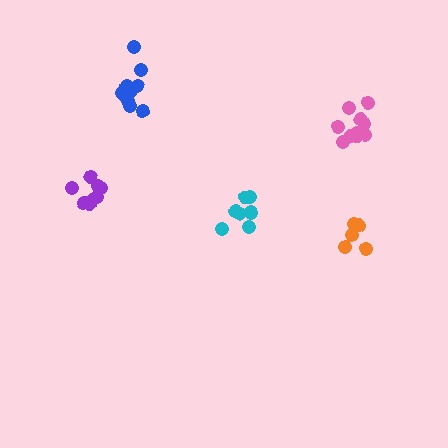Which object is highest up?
The blue cluster is topmost.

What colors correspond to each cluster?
The clusters are colored: cyan, orange, purple, pink, blue.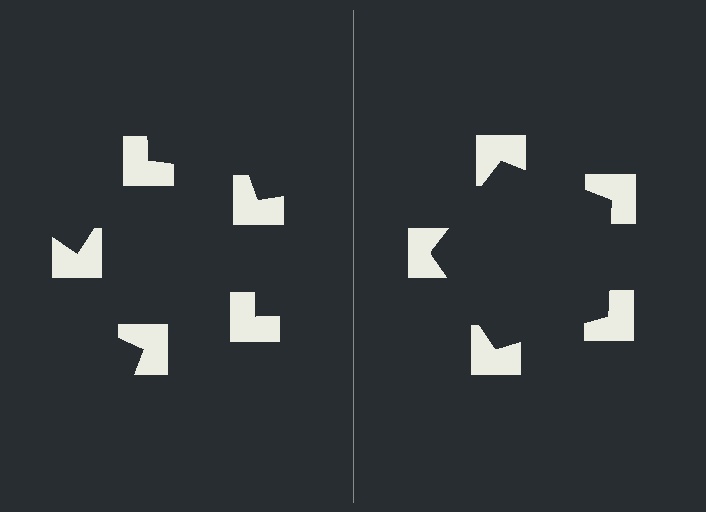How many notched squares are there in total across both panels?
10 — 5 on each side.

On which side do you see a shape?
An illusory pentagon appears on the right side. On the left side the wedge cuts are rotated, so no coherent shape forms.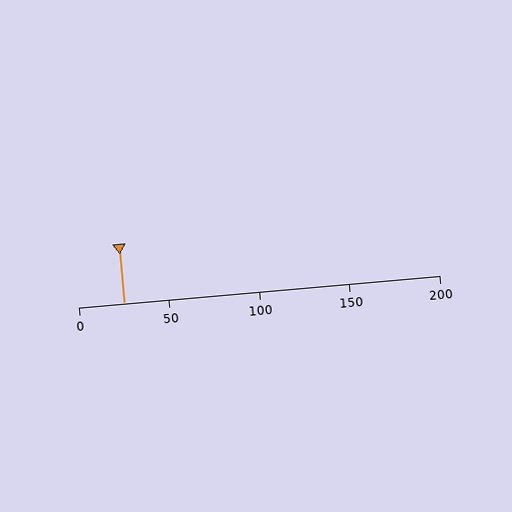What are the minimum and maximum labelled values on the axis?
The axis runs from 0 to 200.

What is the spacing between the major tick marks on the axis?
The major ticks are spaced 50 apart.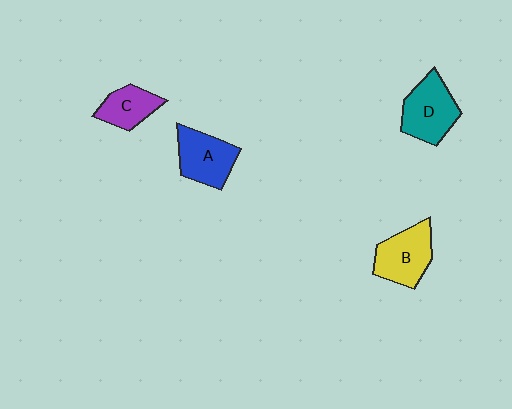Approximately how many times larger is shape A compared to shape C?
Approximately 1.3 times.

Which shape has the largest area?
Shape D (teal).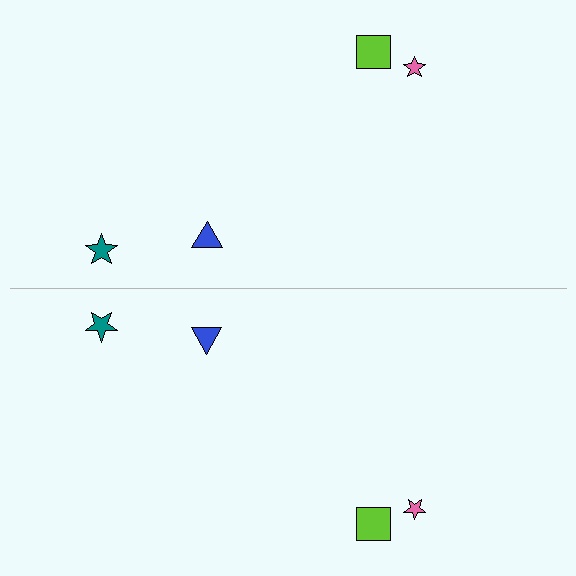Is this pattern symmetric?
Yes, this pattern has bilateral (reflection) symmetry.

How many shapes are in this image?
There are 8 shapes in this image.